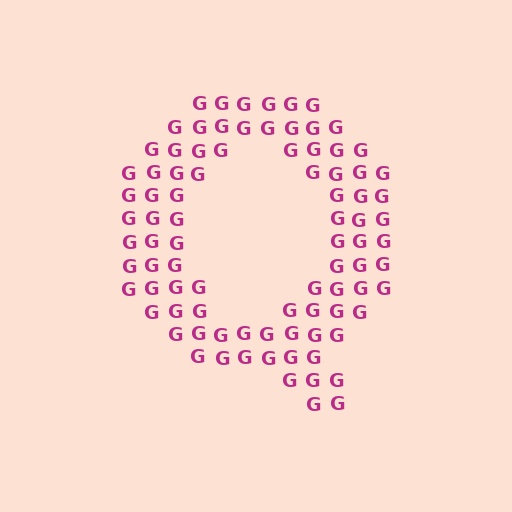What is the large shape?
The large shape is the letter Q.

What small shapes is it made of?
It is made of small letter G's.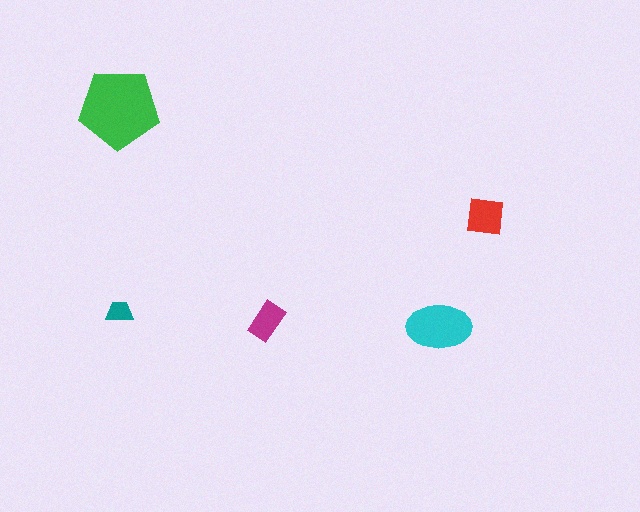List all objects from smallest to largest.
The teal trapezoid, the magenta rectangle, the red square, the cyan ellipse, the green pentagon.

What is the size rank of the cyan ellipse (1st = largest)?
2nd.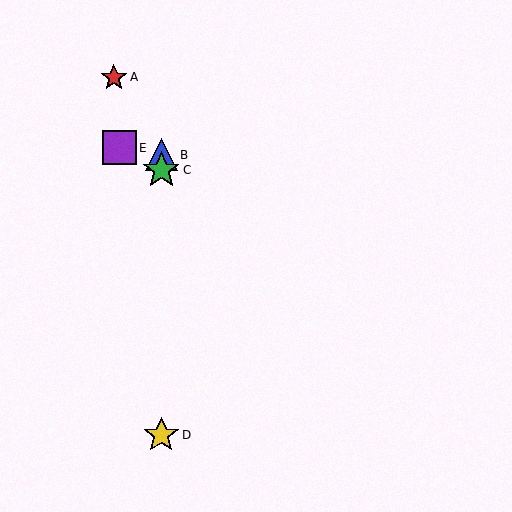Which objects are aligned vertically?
Objects B, C, D are aligned vertically.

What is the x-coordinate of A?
Object A is at x≈114.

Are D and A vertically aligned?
No, D is at x≈161 and A is at x≈114.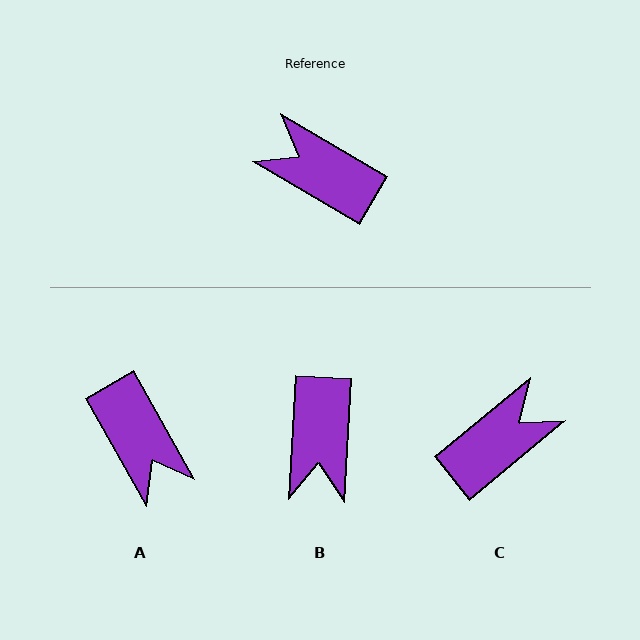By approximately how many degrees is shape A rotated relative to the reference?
Approximately 150 degrees counter-clockwise.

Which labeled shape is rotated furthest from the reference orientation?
A, about 150 degrees away.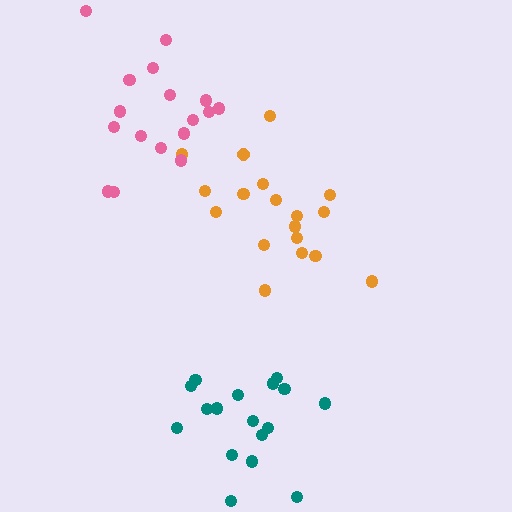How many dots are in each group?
Group 1: 18 dots, Group 2: 17 dots, Group 3: 17 dots (52 total).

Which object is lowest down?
The teal cluster is bottommost.